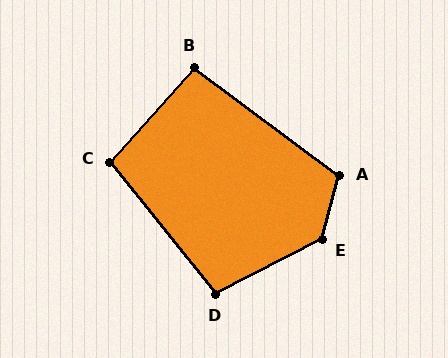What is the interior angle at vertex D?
Approximately 102 degrees (obtuse).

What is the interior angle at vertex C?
Approximately 100 degrees (obtuse).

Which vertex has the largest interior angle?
E, at approximately 132 degrees.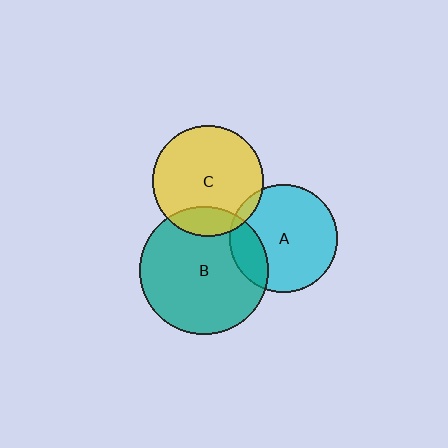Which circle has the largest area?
Circle B (teal).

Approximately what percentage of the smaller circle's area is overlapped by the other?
Approximately 20%.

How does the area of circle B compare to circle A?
Approximately 1.4 times.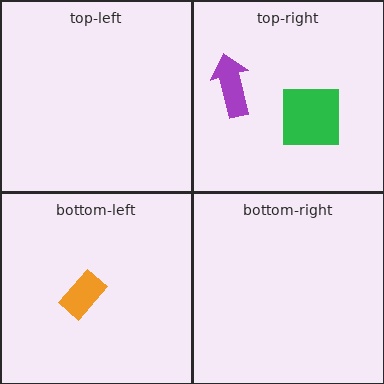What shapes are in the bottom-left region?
The orange rectangle.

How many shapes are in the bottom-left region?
1.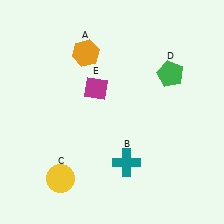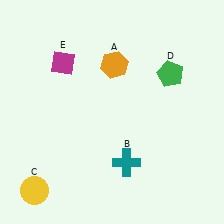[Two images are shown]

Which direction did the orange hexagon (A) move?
The orange hexagon (A) moved right.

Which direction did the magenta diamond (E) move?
The magenta diamond (E) moved left.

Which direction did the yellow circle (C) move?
The yellow circle (C) moved left.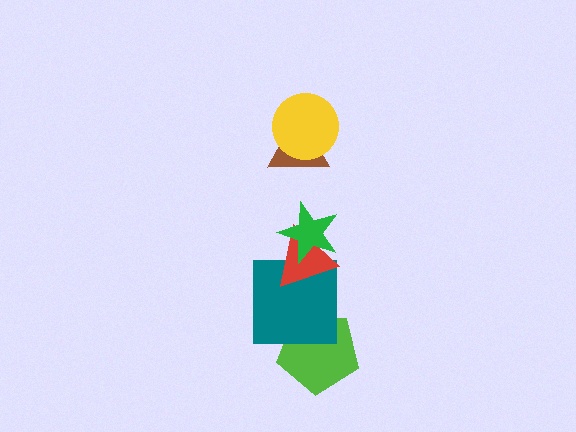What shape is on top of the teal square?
The red triangle is on top of the teal square.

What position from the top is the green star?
The green star is 3rd from the top.